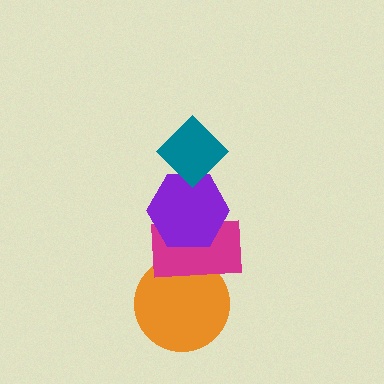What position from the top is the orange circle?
The orange circle is 4th from the top.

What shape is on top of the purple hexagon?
The teal diamond is on top of the purple hexagon.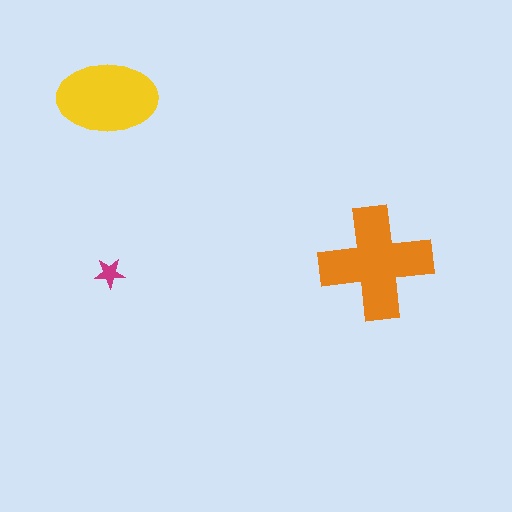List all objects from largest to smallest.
The orange cross, the yellow ellipse, the magenta star.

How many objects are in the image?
There are 3 objects in the image.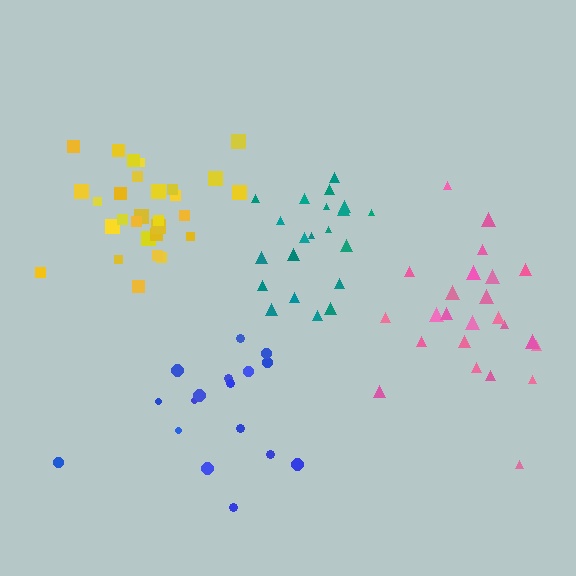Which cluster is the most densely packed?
Teal.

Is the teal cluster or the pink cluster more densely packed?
Teal.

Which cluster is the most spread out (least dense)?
Blue.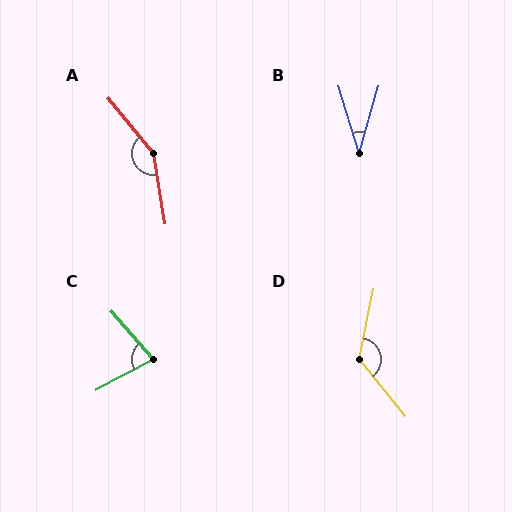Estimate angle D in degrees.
Approximately 129 degrees.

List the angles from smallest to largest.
B (33°), C (77°), D (129°), A (150°).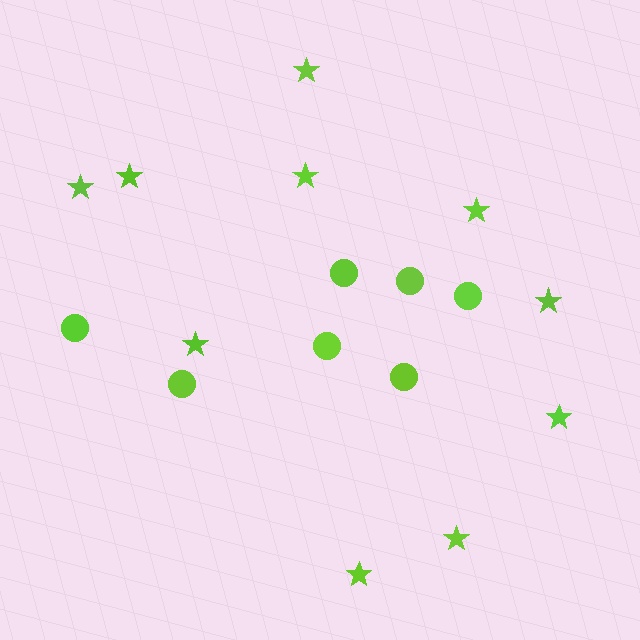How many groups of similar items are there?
There are 2 groups: one group of circles (7) and one group of stars (10).